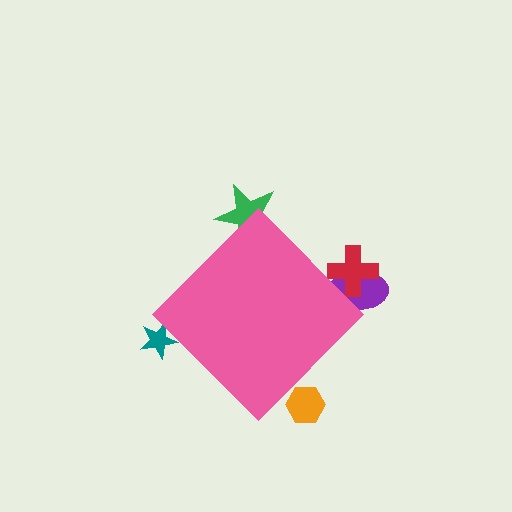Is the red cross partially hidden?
Yes, the red cross is partially hidden behind the pink diamond.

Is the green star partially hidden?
Yes, the green star is partially hidden behind the pink diamond.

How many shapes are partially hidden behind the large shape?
5 shapes are partially hidden.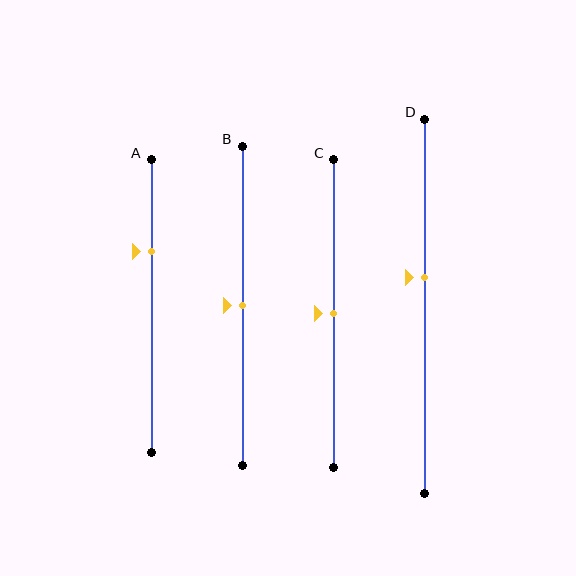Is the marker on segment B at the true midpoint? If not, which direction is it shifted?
Yes, the marker on segment B is at the true midpoint.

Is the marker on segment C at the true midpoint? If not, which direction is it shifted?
Yes, the marker on segment C is at the true midpoint.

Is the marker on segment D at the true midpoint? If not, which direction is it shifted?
No, the marker on segment D is shifted upward by about 8% of the segment length.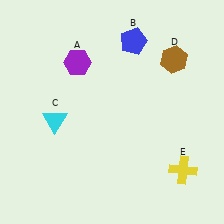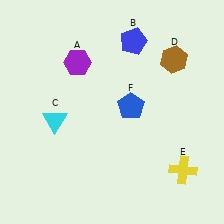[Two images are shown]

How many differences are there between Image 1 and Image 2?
There is 1 difference between the two images.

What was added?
A blue pentagon (F) was added in Image 2.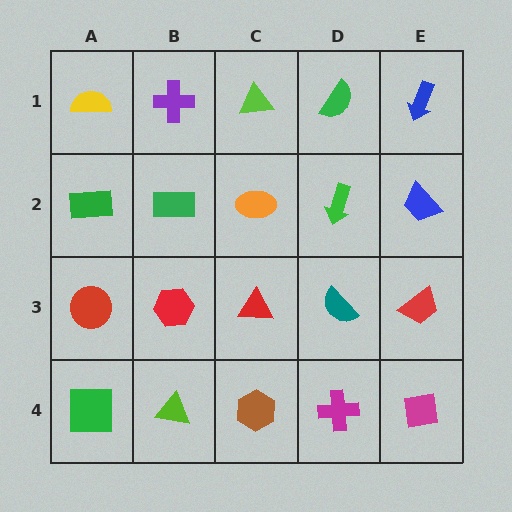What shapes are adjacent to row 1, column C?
An orange ellipse (row 2, column C), a purple cross (row 1, column B), a green semicircle (row 1, column D).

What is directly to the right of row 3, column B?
A red triangle.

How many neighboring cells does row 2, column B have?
4.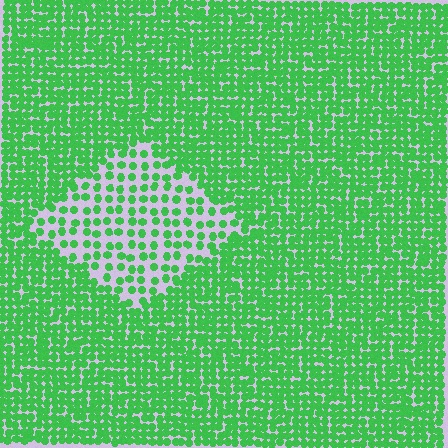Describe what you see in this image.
The image contains small green elements arranged at two different densities. A diamond-shaped region is visible where the elements are less densely packed than the surrounding area.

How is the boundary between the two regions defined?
The boundary is defined by a change in element density (approximately 2.3x ratio). All elements are the same color, size, and shape.